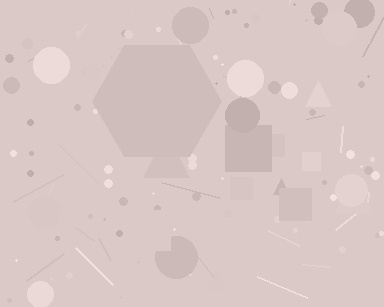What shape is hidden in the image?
A hexagon is hidden in the image.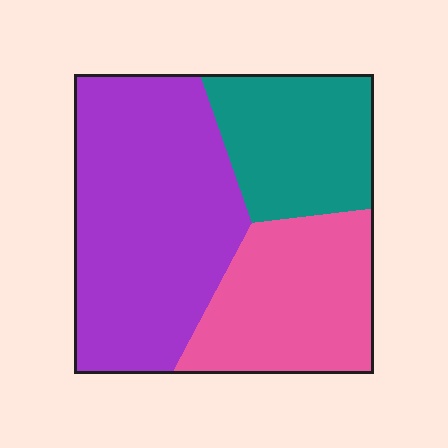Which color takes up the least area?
Teal, at roughly 25%.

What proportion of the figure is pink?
Pink takes up about one quarter (1/4) of the figure.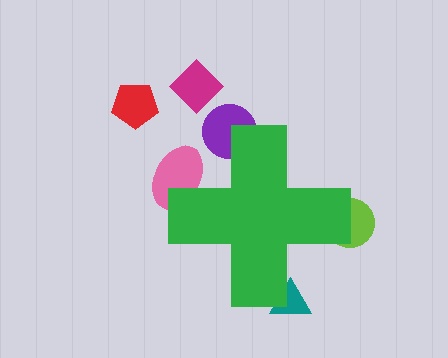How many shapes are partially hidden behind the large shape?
4 shapes are partially hidden.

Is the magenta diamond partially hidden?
No, the magenta diamond is fully visible.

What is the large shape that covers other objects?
A green cross.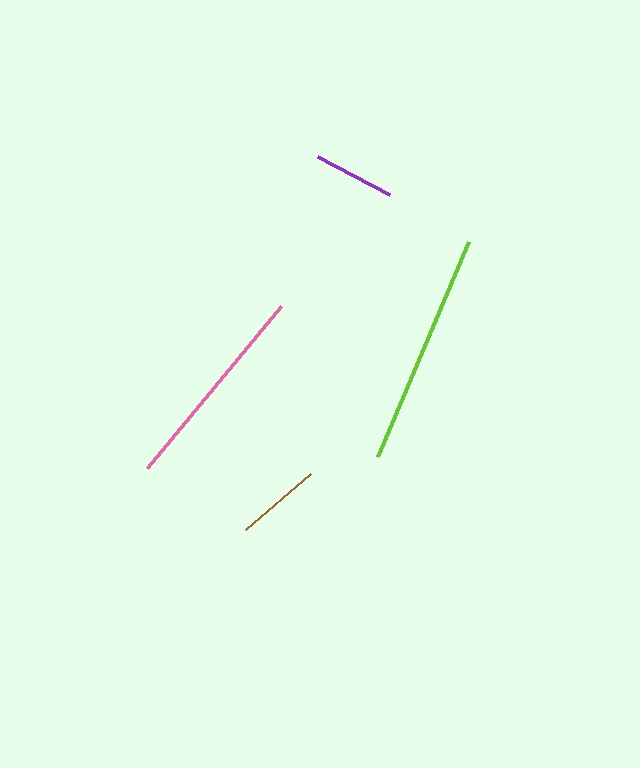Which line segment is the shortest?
The purple line is the shortest at approximately 81 pixels.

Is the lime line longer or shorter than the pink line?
The lime line is longer than the pink line.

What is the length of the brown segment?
The brown segment is approximately 86 pixels long.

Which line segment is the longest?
The lime line is the longest at approximately 234 pixels.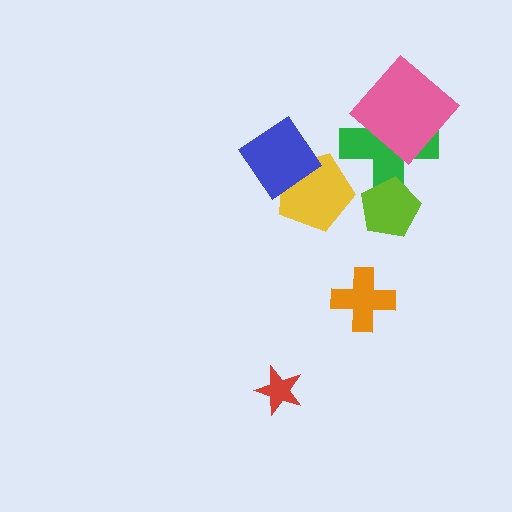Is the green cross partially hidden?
Yes, it is partially covered by another shape.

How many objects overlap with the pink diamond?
1 object overlaps with the pink diamond.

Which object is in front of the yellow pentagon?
The blue diamond is in front of the yellow pentagon.